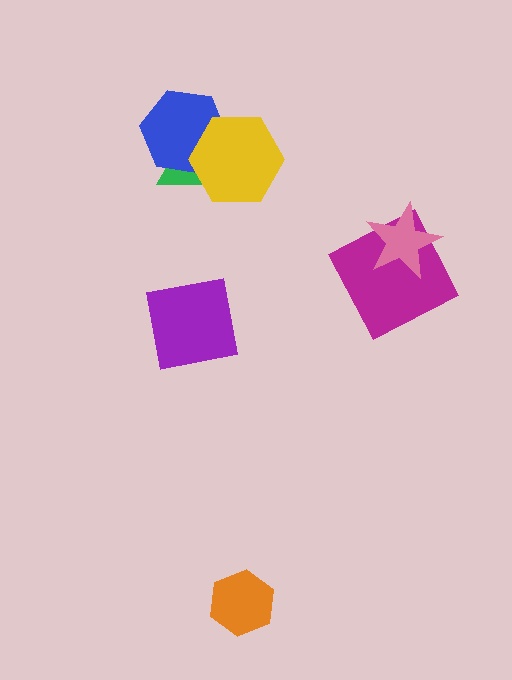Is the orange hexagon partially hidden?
No, no other shape covers it.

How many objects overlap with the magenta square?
1 object overlaps with the magenta square.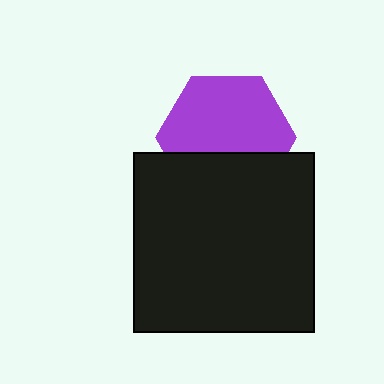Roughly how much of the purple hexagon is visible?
About half of it is visible (roughly 64%).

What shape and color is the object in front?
The object in front is a black square.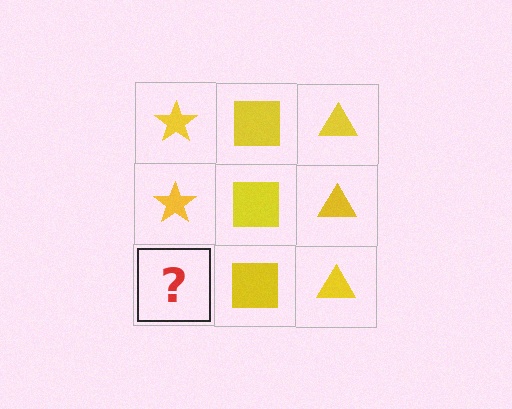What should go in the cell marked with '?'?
The missing cell should contain a yellow star.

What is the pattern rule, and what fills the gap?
The rule is that each column has a consistent shape. The gap should be filled with a yellow star.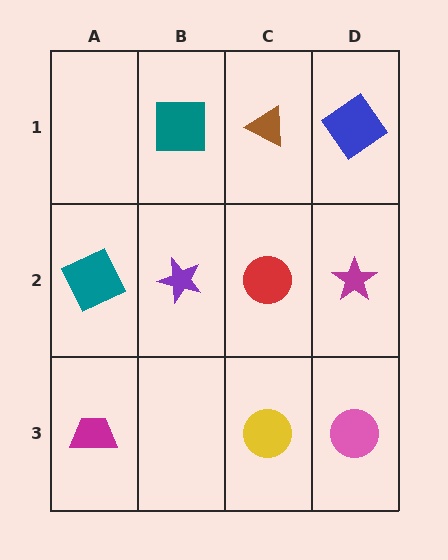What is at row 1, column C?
A brown triangle.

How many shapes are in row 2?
4 shapes.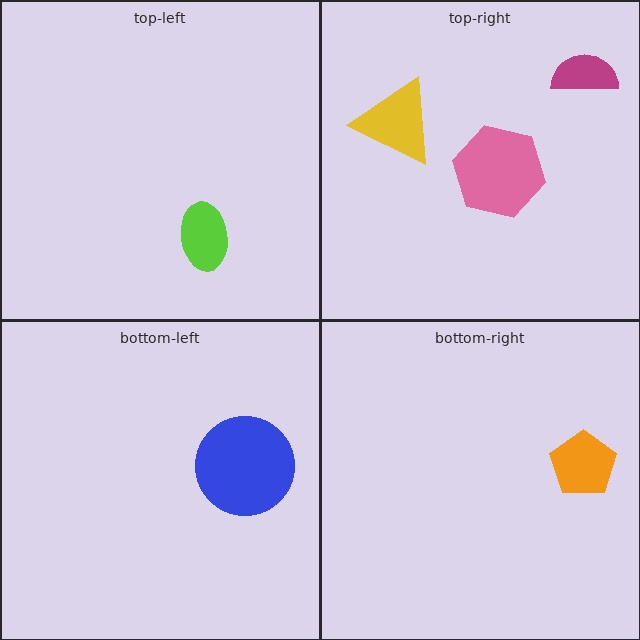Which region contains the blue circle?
The bottom-left region.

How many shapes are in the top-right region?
3.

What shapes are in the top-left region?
The lime ellipse.